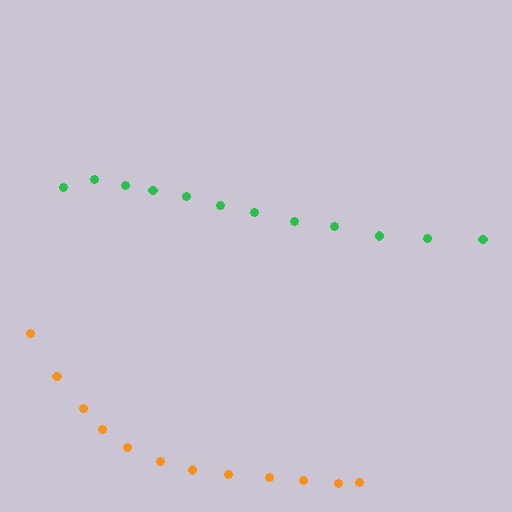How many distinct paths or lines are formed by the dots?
There are 2 distinct paths.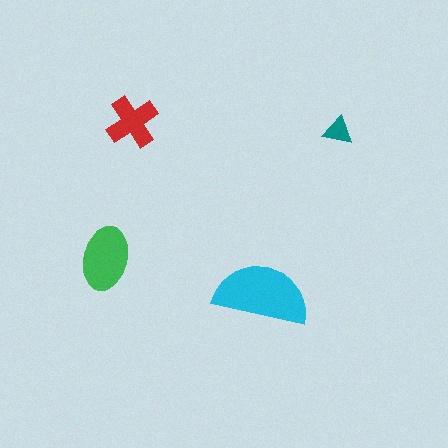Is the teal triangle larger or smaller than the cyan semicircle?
Smaller.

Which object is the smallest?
The teal triangle.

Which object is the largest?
The cyan semicircle.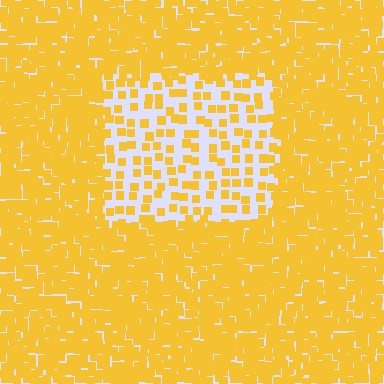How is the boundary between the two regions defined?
The boundary is defined by a change in element density (approximately 3.0x ratio). All elements are the same color, size, and shape.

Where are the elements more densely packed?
The elements are more densely packed outside the rectangle boundary.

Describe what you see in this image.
The image contains small yellow elements arranged at two different densities. A rectangle-shaped region is visible where the elements are less densely packed than the surrounding area.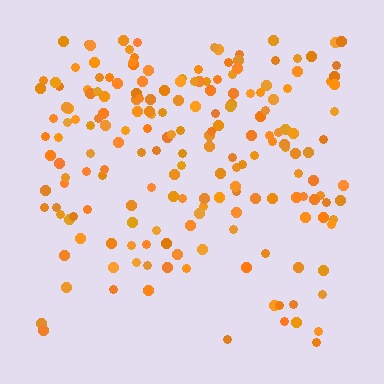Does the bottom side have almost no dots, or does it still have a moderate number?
Still a moderate number, just noticeably fewer than the top.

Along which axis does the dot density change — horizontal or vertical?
Vertical.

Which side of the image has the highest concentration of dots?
The top.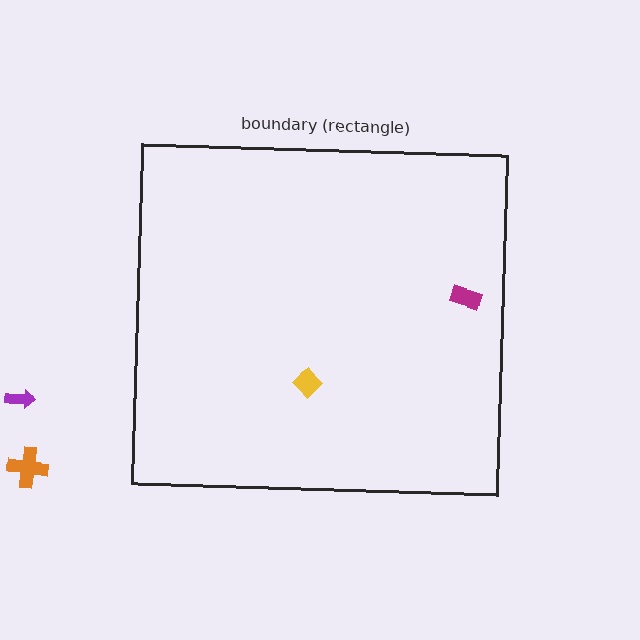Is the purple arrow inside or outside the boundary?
Outside.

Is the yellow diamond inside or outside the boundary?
Inside.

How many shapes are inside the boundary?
2 inside, 2 outside.